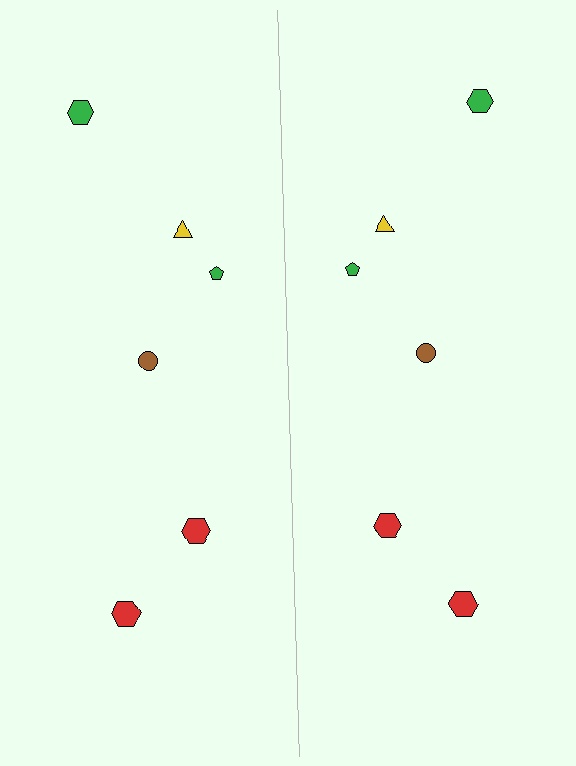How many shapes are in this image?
There are 12 shapes in this image.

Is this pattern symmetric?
Yes, this pattern has bilateral (reflection) symmetry.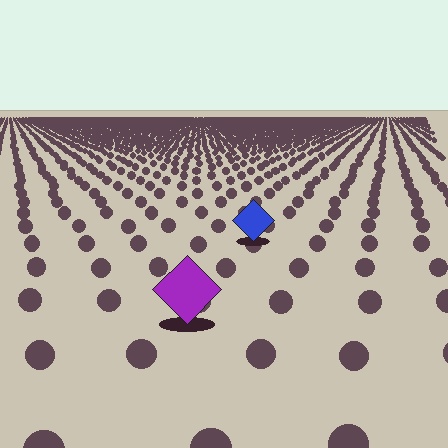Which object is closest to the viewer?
The purple diamond is closest. The texture marks near it are larger and more spread out.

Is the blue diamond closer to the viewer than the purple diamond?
No. The purple diamond is closer — you can tell from the texture gradient: the ground texture is coarser near it.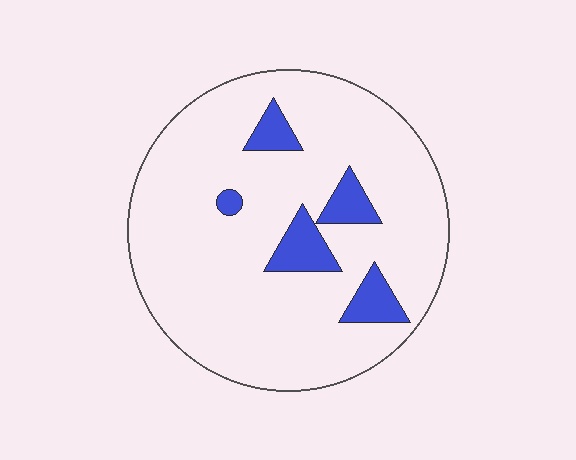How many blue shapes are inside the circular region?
5.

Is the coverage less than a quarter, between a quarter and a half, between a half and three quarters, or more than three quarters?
Less than a quarter.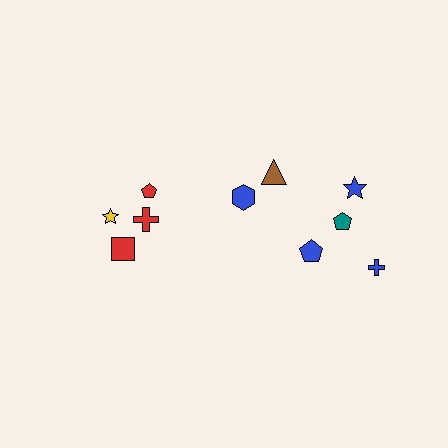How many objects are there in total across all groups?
There are 10 objects.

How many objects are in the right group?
There are 6 objects.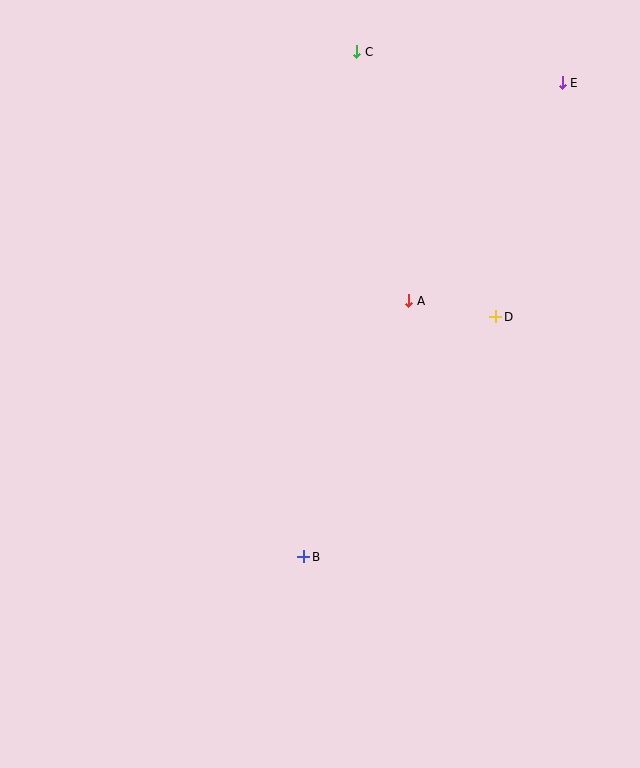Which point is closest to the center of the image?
Point A at (409, 301) is closest to the center.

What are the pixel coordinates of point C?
Point C is at (357, 52).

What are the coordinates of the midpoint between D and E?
The midpoint between D and E is at (529, 200).